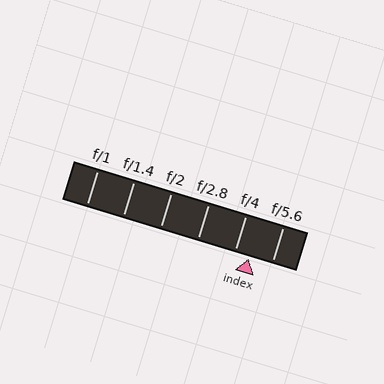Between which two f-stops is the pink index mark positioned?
The index mark is between f/4 and f/5.6.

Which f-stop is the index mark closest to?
The index mark is closest to f/4.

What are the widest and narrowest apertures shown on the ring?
The widest aperture shown is f/1 and the narrowest is f/5.6.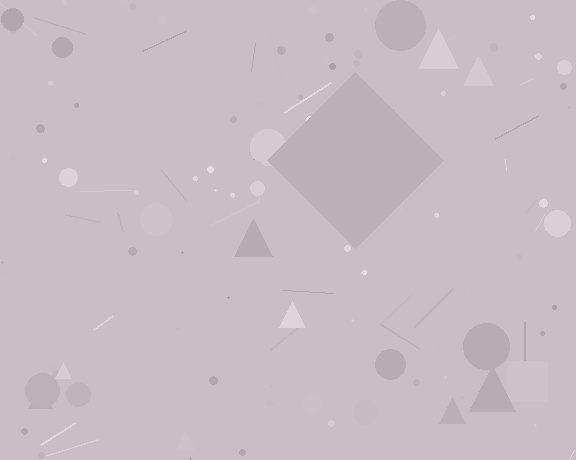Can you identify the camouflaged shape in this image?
The camouflaged shape is a diamond.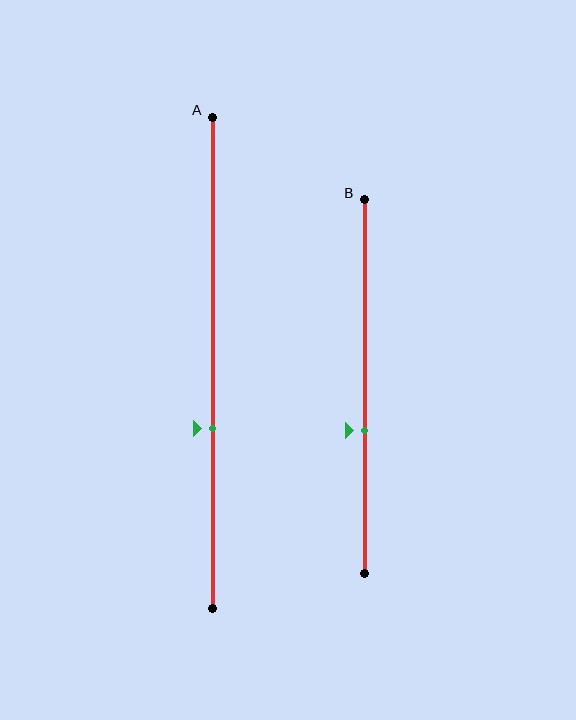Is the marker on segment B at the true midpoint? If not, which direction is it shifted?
No, the marker on segment B is shifted downward by about 12% of the segment length.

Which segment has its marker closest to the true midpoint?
Segment B has its marker closest to the true midpoint.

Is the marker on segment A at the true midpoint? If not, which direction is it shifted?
No, the marker on segment A is shifted downward by about 13% of the segment length.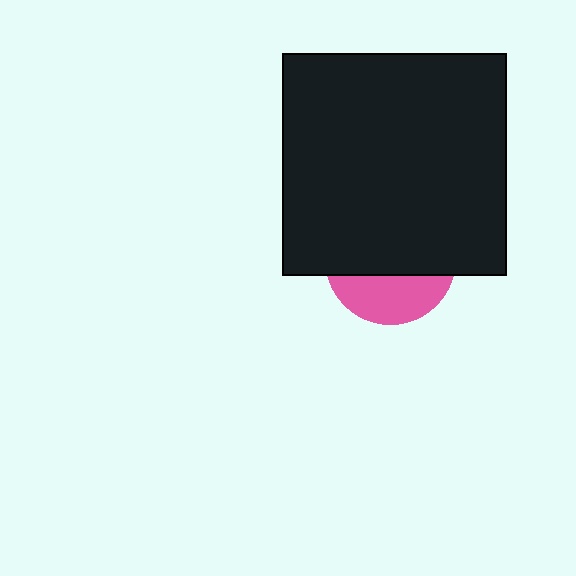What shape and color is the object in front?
The object in front is a black rectangle.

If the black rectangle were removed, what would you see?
You would see the complete pink circle.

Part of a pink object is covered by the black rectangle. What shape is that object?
It is a circle.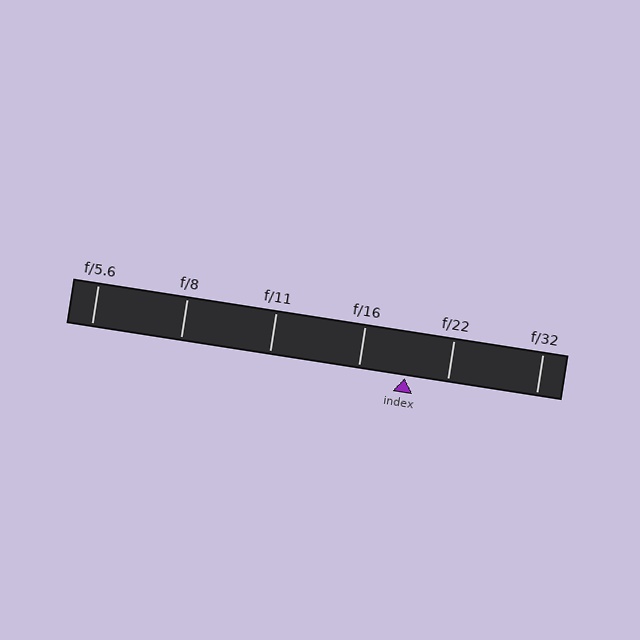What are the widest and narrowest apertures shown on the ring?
The widest aperture shown is f/5.6 and the narrowest is f/32.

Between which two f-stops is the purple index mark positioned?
The index mark is between f/16 and f/22.